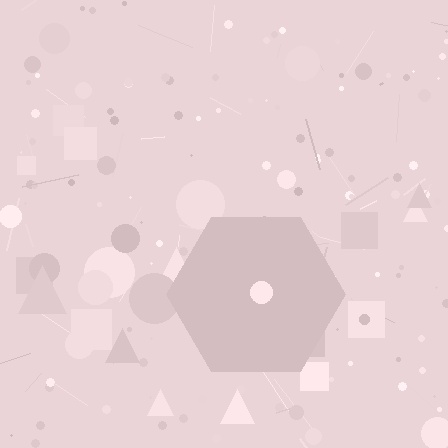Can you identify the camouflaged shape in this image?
The camouflaged shape is a hexagon.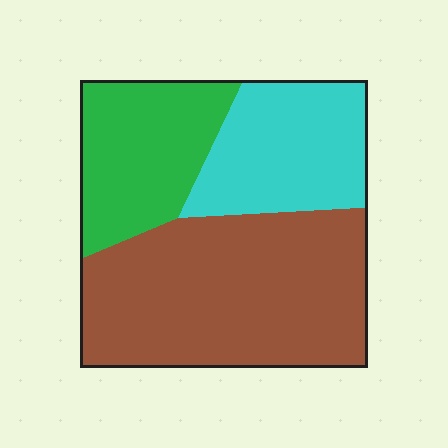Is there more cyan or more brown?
Brown.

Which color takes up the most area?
Brown, at roughly 50%.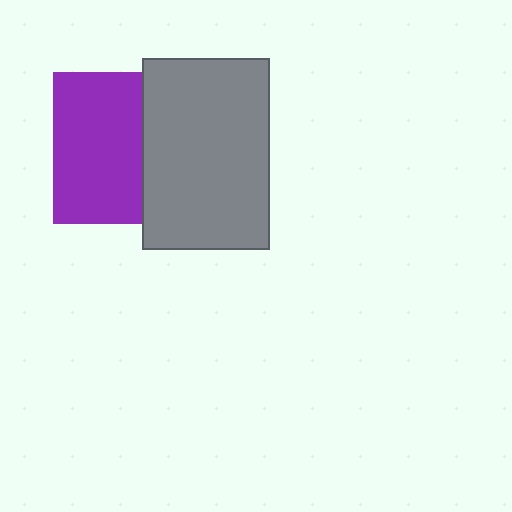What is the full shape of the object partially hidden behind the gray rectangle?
The partially hidden object is a purple square.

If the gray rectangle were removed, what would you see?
You would see the complete purple square.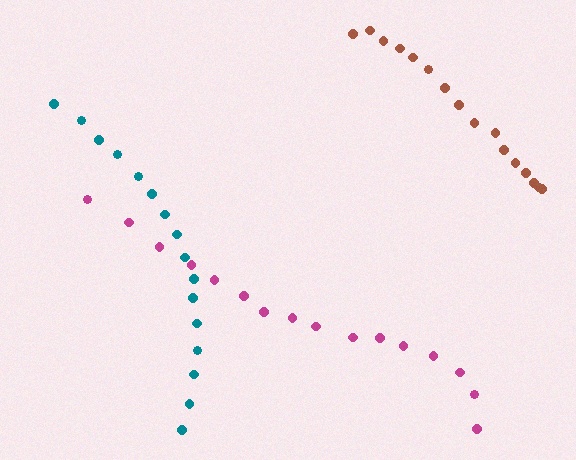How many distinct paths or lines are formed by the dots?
There are 3 distinct paths.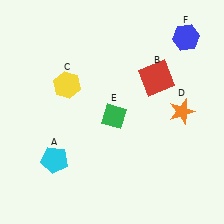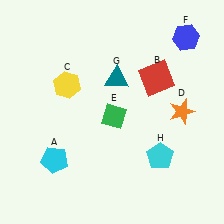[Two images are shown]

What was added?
A teal triangle (G), a cyan pentagon (H) were added in Image 2.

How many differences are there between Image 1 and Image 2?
There are 2 differences between the two images.